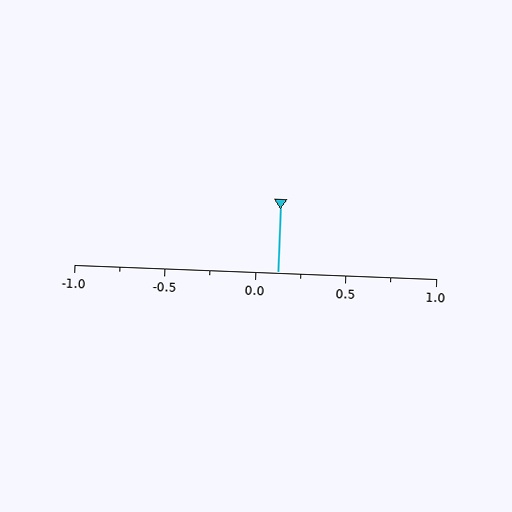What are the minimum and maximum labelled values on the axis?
The axis runs from -1.0 to 1.0.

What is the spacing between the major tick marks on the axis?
The major ticks are spaced 0.5 apart.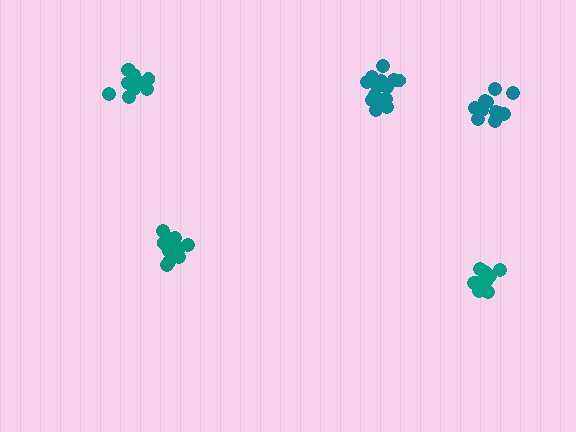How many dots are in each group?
Group 1: 17 dots, Group 2: 11 dots, Group 3: 12 dots, Group 4: 14 dots, Group 5: 13 dots (67 total).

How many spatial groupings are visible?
There are 5 spatial groupings.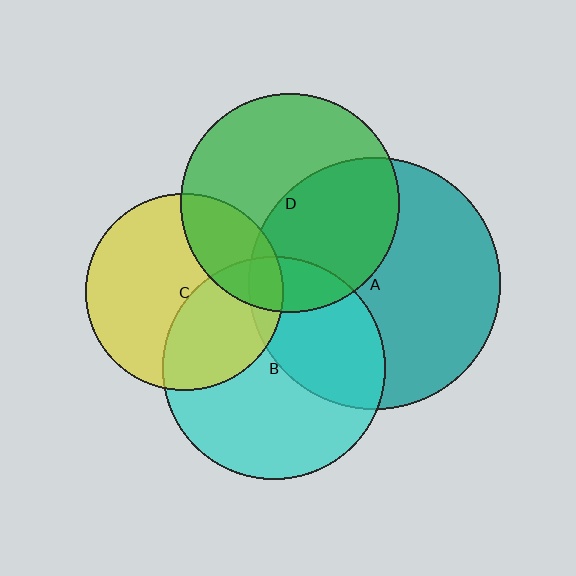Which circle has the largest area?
Circle A (teal).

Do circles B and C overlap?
Yes.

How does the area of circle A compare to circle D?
Approximately 1.3 times.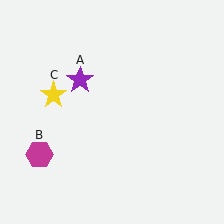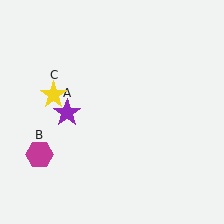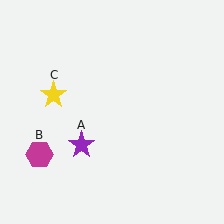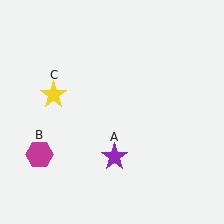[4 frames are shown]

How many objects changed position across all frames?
1 object changed position: purple star (object A).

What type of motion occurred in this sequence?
The purple star (object A) rotated counterclockwise around the center of the scene.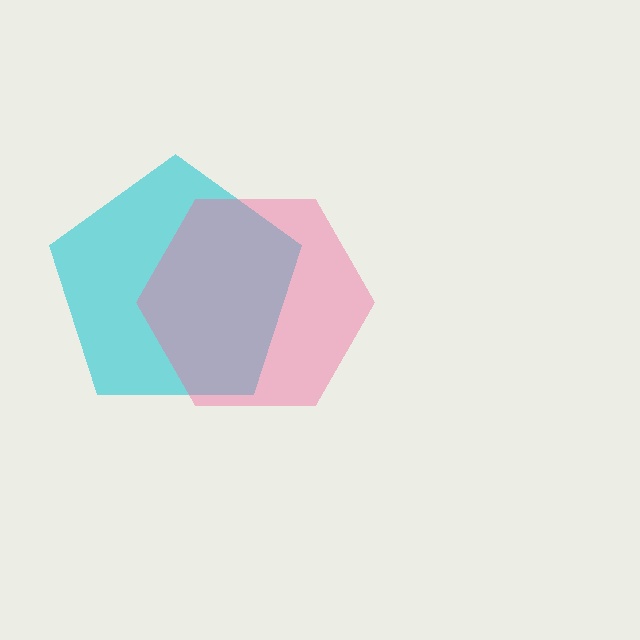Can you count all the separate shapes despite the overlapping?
Yes, there are 2 separate shapes.